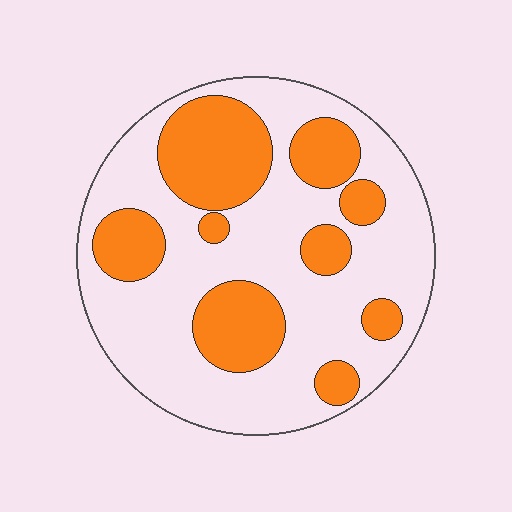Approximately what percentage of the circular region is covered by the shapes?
Approximately 35%.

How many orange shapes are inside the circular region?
9.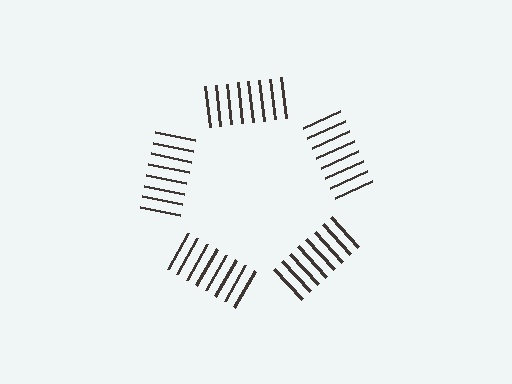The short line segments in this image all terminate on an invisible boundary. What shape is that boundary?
An illusory pentagon — the line segments terminate on its edges but no continuous stroke is drawn.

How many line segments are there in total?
40 — 8 along each of the 5 edges.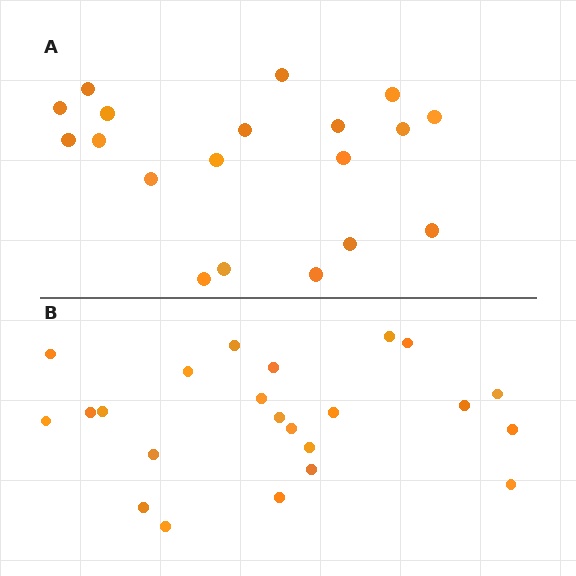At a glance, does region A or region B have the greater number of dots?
Region B (the bottom region) has more dots.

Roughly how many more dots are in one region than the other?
Region B has about 4 more dots than region A.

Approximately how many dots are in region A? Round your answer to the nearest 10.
About 20 dots. (The exact count is 19, which rounds to 20.)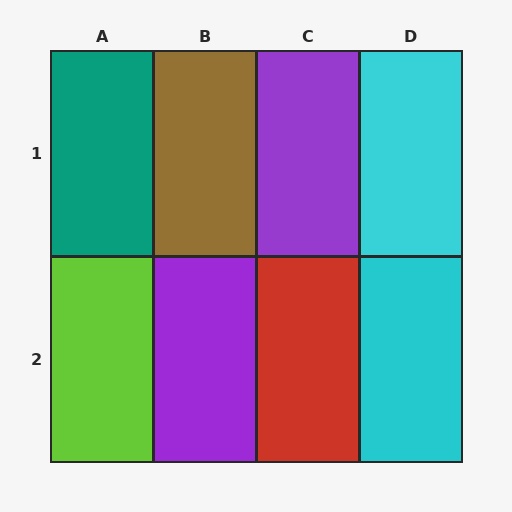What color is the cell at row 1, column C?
Purple.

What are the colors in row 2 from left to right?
Lime, purple, red, cyan.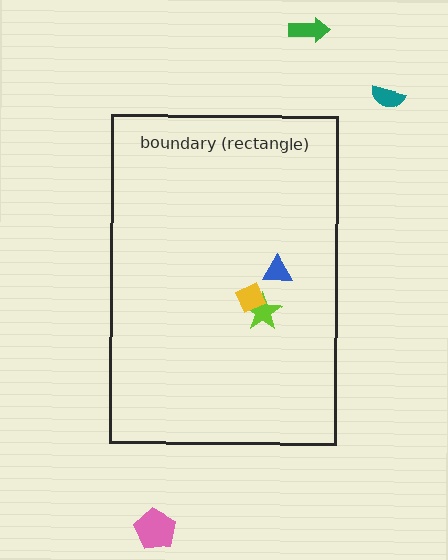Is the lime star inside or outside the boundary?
Inside.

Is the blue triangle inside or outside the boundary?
Inside.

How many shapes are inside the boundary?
3 inside, 3 outside.